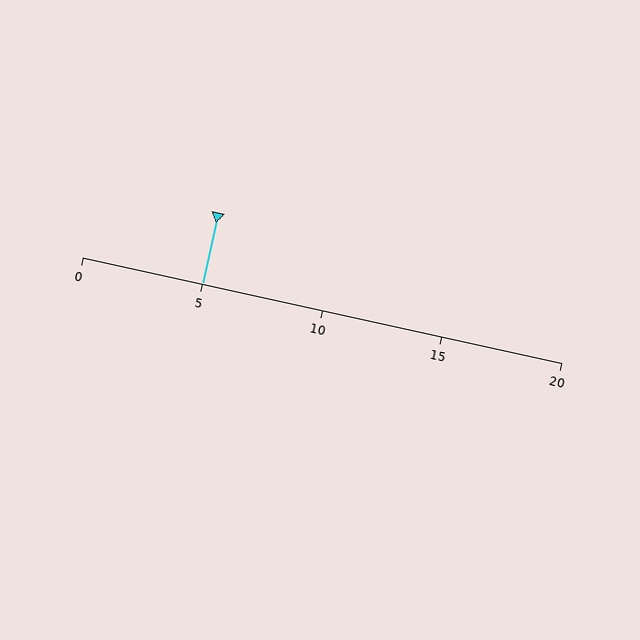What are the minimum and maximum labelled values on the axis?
The axis runs from 0 to 20.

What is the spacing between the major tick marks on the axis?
The major ticks are spaced 5 apart.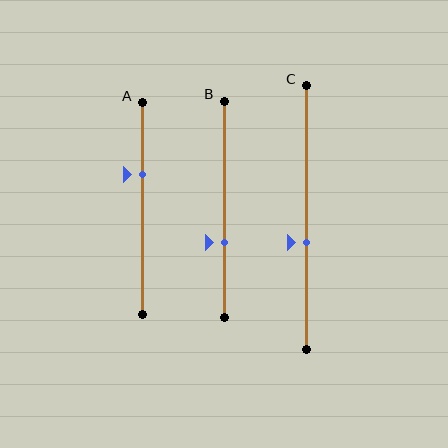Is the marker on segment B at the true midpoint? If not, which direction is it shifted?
No, the marker on segment B is shifted downward by about 15% of the segment length.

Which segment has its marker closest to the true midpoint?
Segment C has its marker closest to the true midpoint.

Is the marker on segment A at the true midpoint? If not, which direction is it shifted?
No, the marker on segment A is shifted upward by about 16% of the segment length.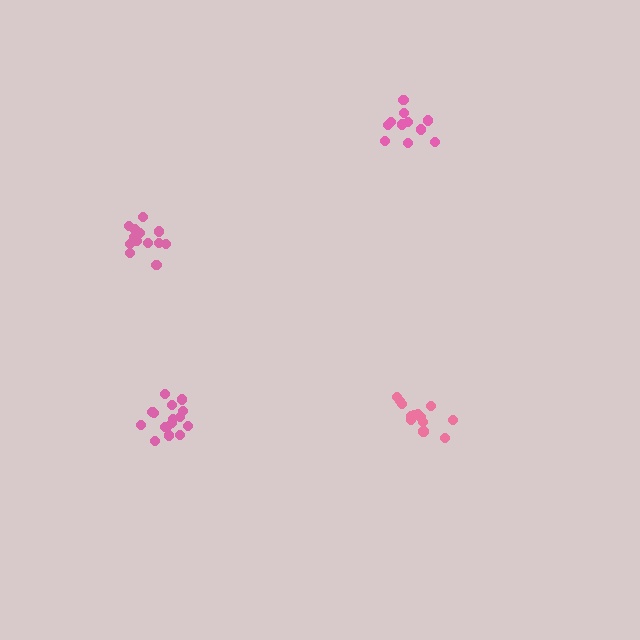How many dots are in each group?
Group 1: 13 dots, Group 2: 13 dots, Group 3: 11 dots, Group 4: 16 dots (53 total).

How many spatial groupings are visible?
There are 4 spatial groupings.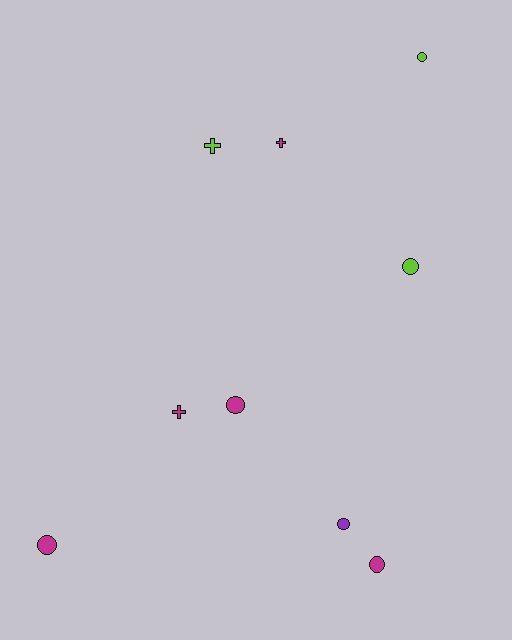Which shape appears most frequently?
Circle, with 6 objects.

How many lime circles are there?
There are 2 lime circles.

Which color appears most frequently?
Magenta, with 5 objects.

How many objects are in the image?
There are 9 objects.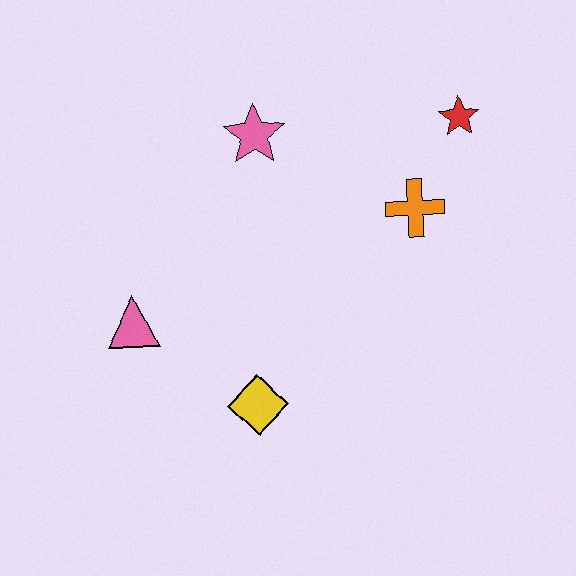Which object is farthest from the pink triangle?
The red star is farthest from the pink triangle.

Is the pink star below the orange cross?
No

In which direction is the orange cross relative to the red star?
The orange cross is below the red star.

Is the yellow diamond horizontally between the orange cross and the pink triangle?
Yes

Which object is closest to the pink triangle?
The yellow diamond is closest to the pink triangle.